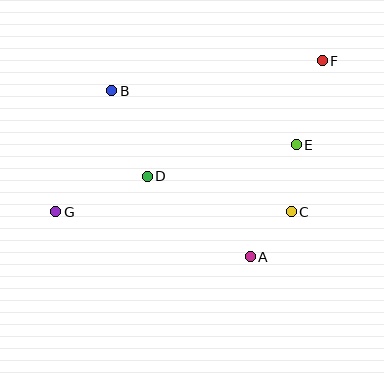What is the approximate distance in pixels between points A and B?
The distance between A and B is approximately 216 pixels.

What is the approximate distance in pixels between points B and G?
The distance between B and G is approximately 133 pixels.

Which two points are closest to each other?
Points A and C are closest to each other.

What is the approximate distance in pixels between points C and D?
The distance between C and D is approximately 148 pixels.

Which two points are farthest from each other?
Points F and G are farthest from each other.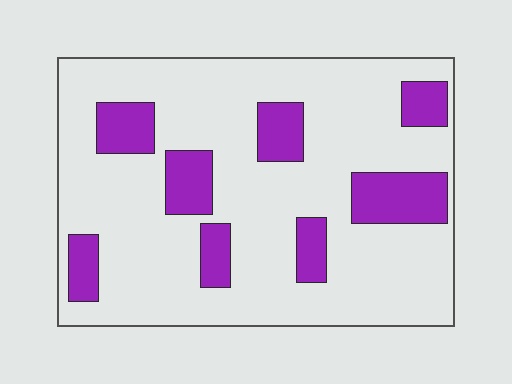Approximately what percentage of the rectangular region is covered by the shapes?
Approximately 20%.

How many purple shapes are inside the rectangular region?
8.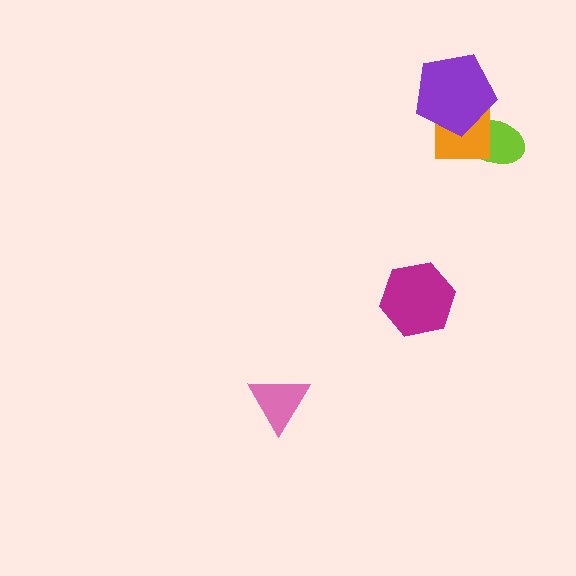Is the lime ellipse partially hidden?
Yes, it is partially covered by another shape.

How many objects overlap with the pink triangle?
0 objects overlap with the pink triangle.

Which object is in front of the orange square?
The purple pentagon is in front of the orange square.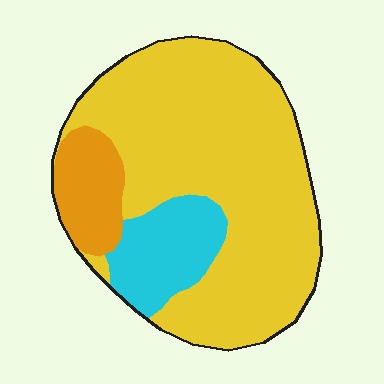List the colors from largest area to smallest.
From largest to smallest: yellow, cyan, orange.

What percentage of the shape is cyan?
Cyan takes up about one sixth (1/6) of the shape.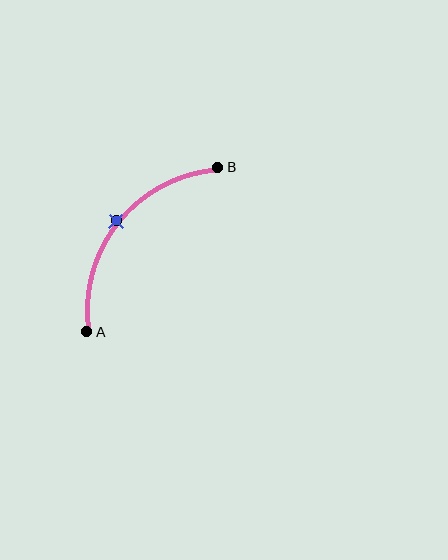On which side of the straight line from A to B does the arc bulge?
The arc bulges above and to the left of the straight line connecting A and B.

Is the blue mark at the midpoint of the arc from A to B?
Yes. The blue mark lies on the arc at equal arc-length from both A and B — it is the arc midpoint.